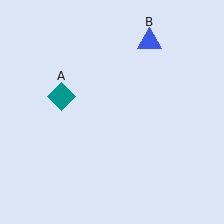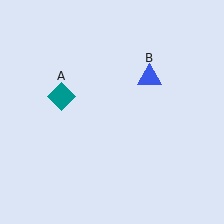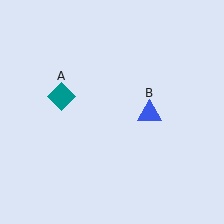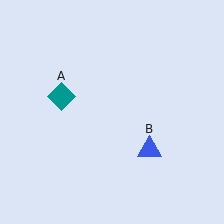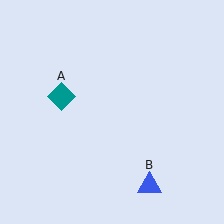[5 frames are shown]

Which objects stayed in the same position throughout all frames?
Teal diamond (object A) remained stationary.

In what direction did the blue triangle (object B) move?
The blue triangle (object B) moved down.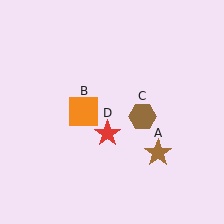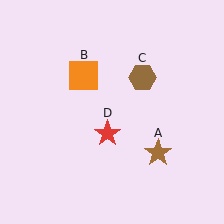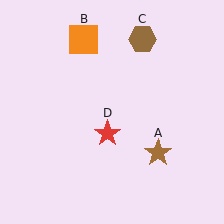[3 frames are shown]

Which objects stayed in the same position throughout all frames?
Brown star (object A) and red star (object D) remained stationary.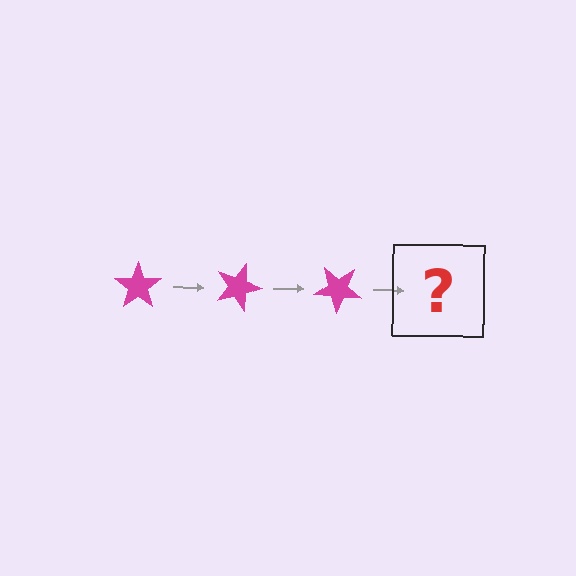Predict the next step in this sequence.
The next step is a magenta star rotated 60 degrees.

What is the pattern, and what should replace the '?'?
The pattern is that the star rotates 20 degrees each step. The '?' should be a magenta star rotated 60 degrees.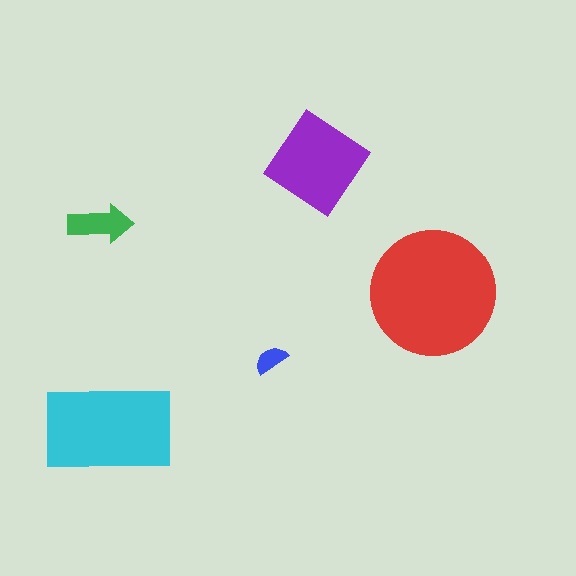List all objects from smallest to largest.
The blue semicircle, the green arrow, the purple diamond, the cyan rectangle, the red circle.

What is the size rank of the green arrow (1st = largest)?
4th.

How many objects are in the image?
There are 5 objects in the image.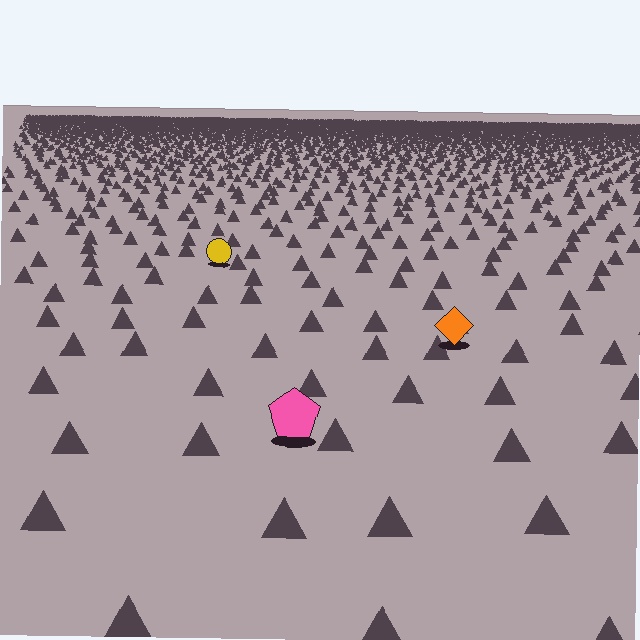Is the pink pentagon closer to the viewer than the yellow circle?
Yes. The pink pentagon is closer — you can tell from the texture gradient: the ground texture is coarser near it.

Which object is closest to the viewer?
The pink pentagon is closest. The texture marks near it are larger and more spread out.